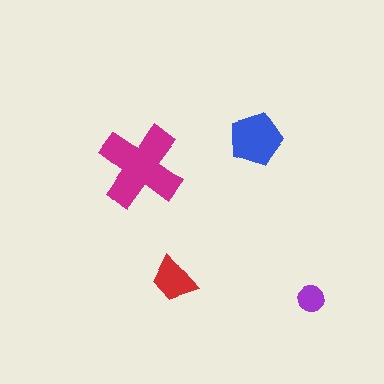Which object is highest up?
The blue pentagon is topmost.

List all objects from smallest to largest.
The purple circle, the red trapezoid, the blue pentagon, the magenta cross.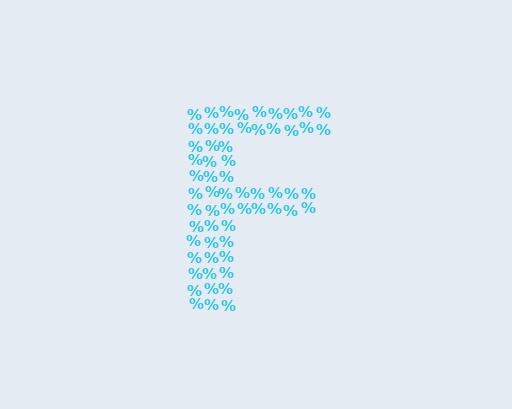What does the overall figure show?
The overall figure shows the letter F.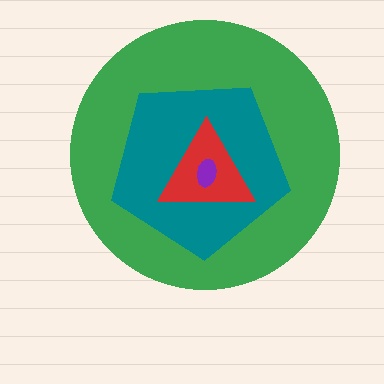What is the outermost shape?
The green circle.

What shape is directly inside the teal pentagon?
The red triangle.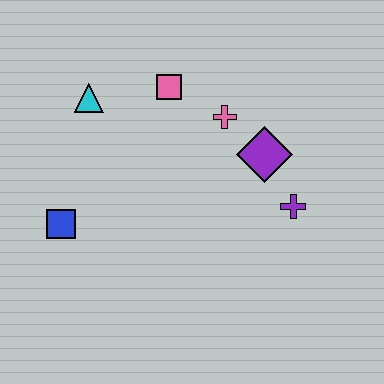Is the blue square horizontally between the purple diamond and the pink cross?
No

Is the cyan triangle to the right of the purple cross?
No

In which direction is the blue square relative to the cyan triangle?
The blue square is below the cyan triangle.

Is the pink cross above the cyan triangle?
No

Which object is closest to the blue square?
The cyan triangle is closest to the blue square.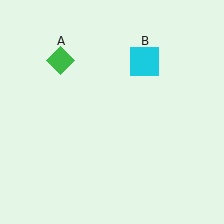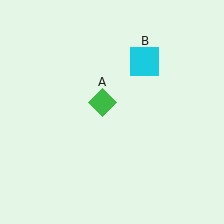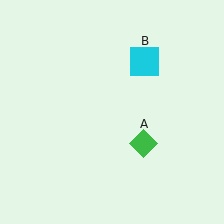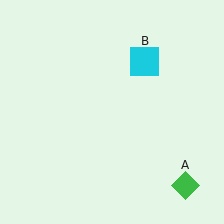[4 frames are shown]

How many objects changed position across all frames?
1 object changed position: green diamond (object A).